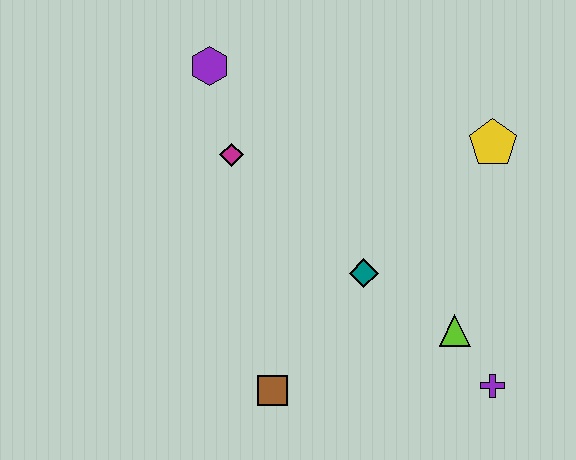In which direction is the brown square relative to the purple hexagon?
The brown square is below the purple hexagon.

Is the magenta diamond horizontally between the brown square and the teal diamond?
No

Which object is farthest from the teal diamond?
The purple hexagon is farthest from the teal diamond.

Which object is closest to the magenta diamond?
The purple hexagon is closest to the magenta diamond.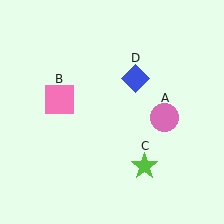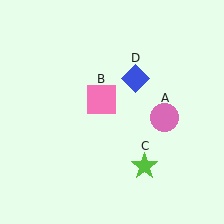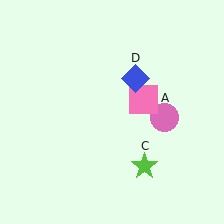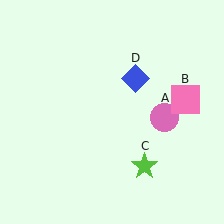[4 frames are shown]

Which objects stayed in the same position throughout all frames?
Pink circle (object A) and lime star (object C) and blue diamond (object D) remained stationary.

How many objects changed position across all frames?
1 object changed position: pink square (object B).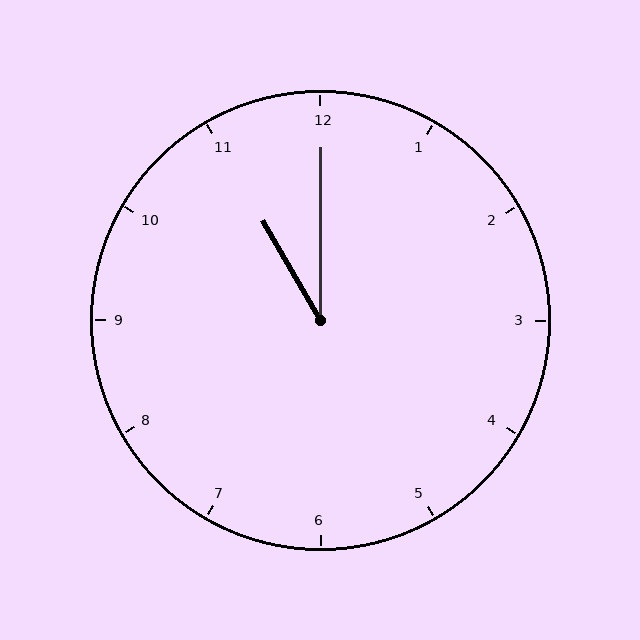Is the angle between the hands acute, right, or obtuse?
It is acute.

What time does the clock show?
11:00.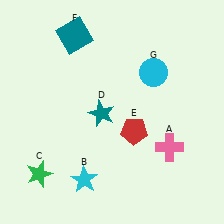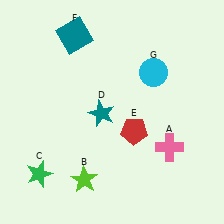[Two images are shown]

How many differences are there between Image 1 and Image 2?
There is 1 difference between the two images.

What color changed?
The star (B) changed from cyan in Image 1 to lime in Image 2.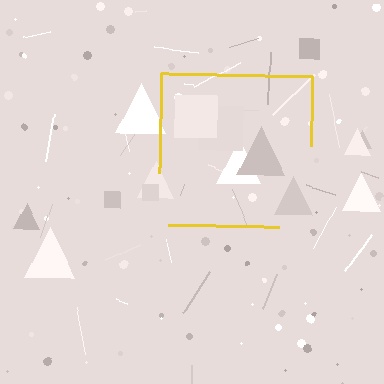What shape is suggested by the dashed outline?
The dashed outline suggests a square.